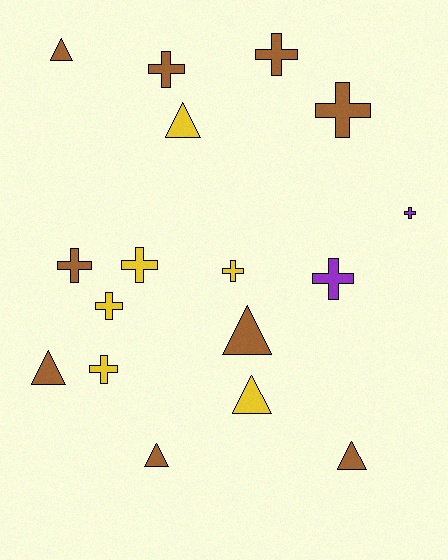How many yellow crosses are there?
There are 4 yellow crosses.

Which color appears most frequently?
Brown, with 9 objects.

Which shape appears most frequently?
Cross, with 10 objects.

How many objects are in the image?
There are 17 objects.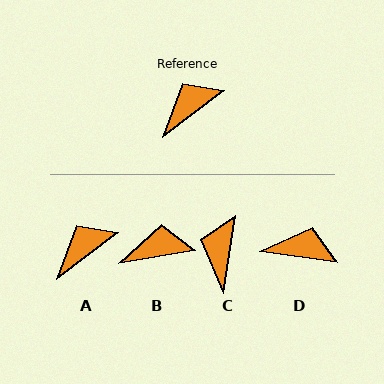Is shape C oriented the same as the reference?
No, it is off by about 44 degrees.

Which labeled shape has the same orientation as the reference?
A.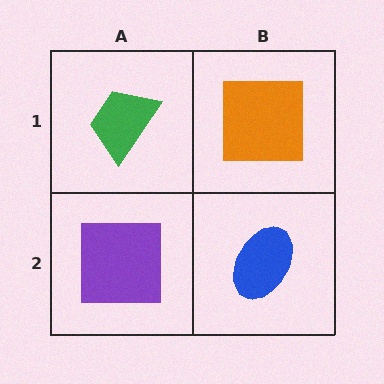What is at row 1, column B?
An orange square.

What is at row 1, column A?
A green trapezoid.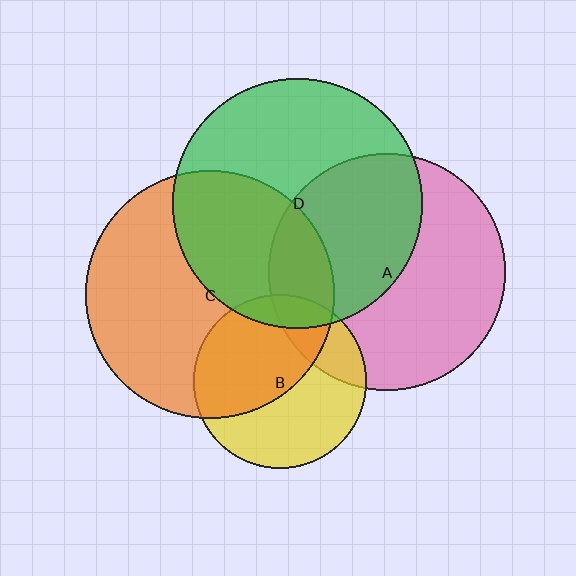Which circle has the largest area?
Circle D (green).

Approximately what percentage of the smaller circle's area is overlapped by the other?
Approximately 10%.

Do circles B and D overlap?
Yes.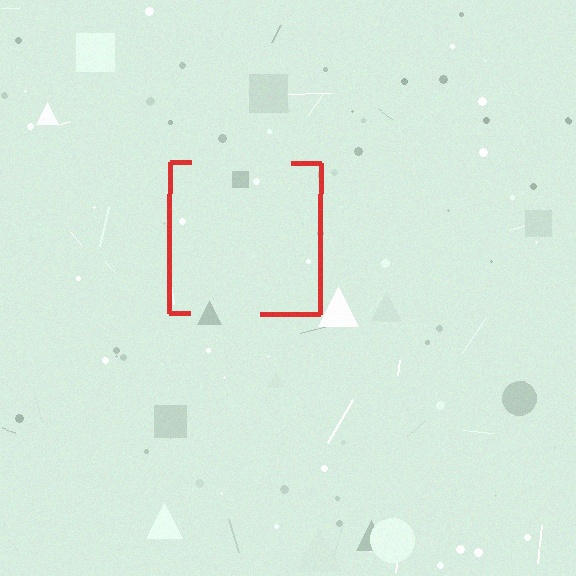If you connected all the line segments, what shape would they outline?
They would outline a square.